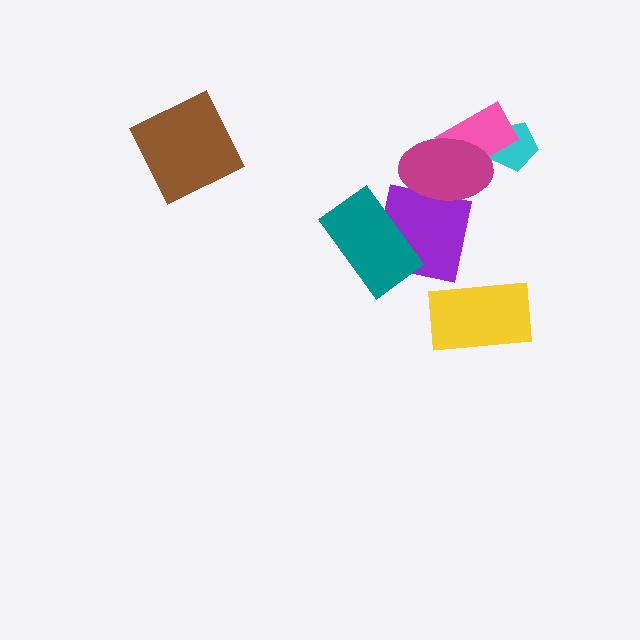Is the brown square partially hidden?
No, no other shape covers it.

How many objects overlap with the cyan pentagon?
1 object overlaps with the cyan pentagon.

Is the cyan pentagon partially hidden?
Yes, it is partially covered by another shape.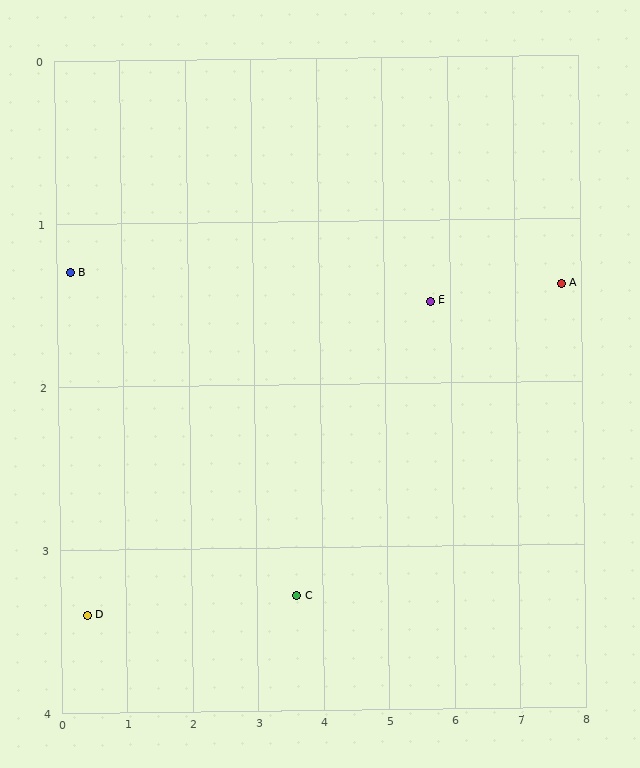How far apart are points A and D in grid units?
Points A and D are about 7.6 grid units apart.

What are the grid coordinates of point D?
Point D is at approximately (0.4, 3.4).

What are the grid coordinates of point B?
Point B is at approximately (0.2, 1.3).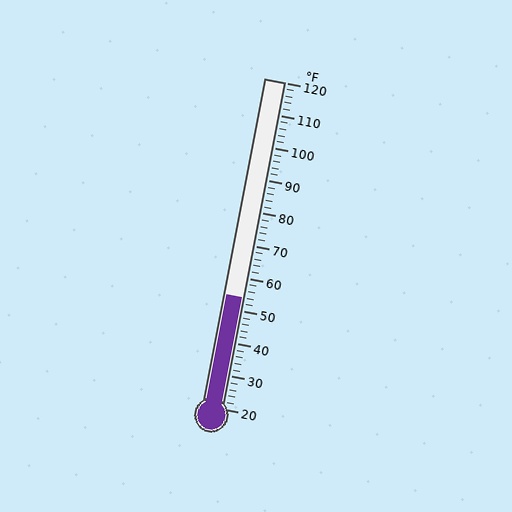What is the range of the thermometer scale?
The thermometer scale ranges from 20°F to 120°F.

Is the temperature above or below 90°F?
The temperature is below 90°F.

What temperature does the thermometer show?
The thermometer shows approximately 54°F.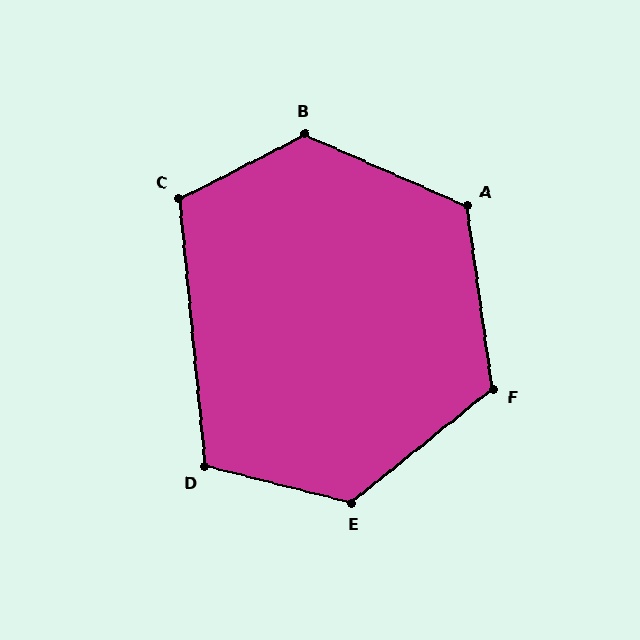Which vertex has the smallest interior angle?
D, at approximately 110 degrees.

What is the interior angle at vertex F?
Approximately 121 degrees (obtuse).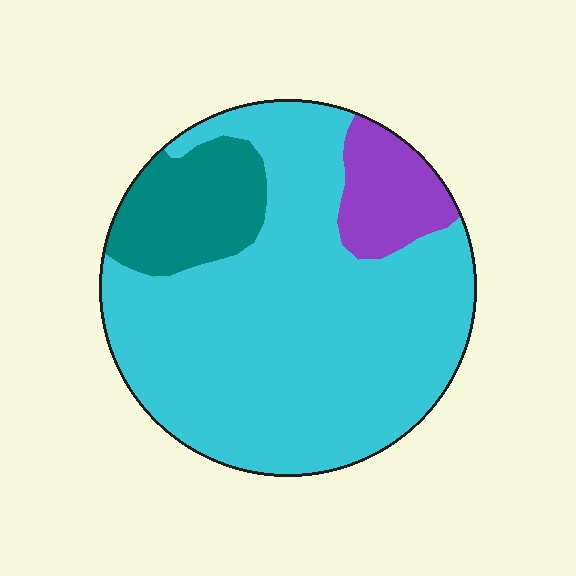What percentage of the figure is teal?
Teal takes up less than a quarter of the figure.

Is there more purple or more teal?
Teal.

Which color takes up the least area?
Purple, at roughly 10%.